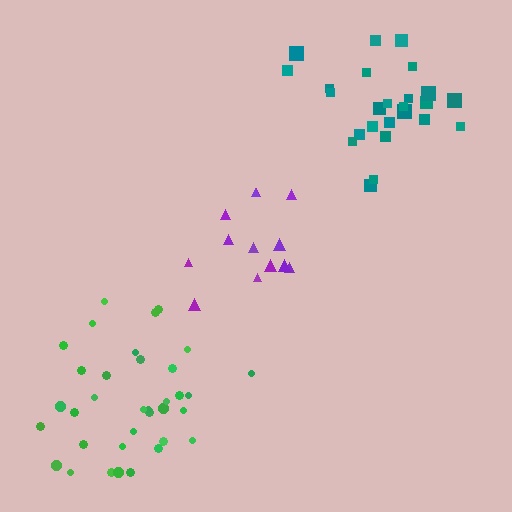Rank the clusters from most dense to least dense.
green, teal, purple.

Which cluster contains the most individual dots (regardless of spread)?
Green (35).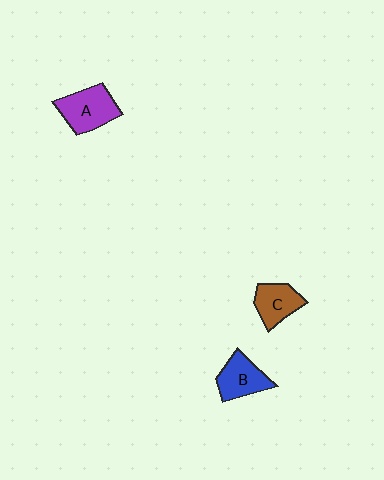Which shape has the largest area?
Shape A (purple).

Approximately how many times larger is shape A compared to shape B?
Approximately 1.2 times.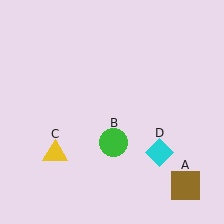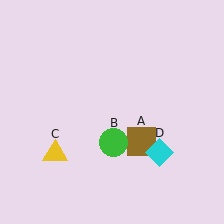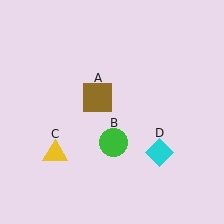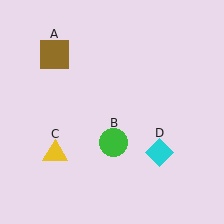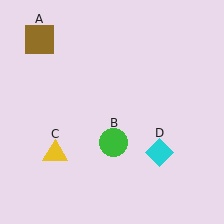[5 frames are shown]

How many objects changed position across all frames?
1 object changed position: brown square (object A).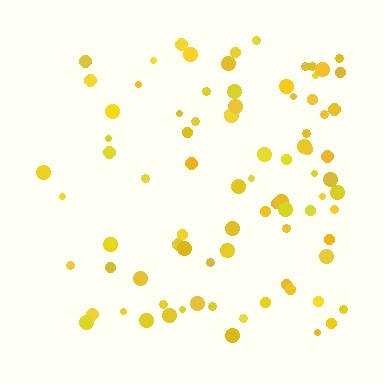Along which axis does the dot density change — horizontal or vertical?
Horizontal.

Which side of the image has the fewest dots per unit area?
The left.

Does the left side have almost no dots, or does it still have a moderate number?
Still a moderate number, just noticeably fewer than the right.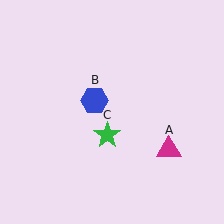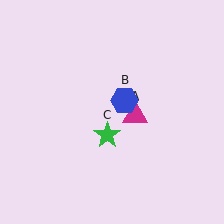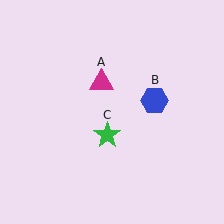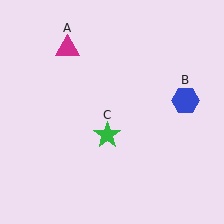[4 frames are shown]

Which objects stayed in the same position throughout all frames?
Green star (object C) remained stationary.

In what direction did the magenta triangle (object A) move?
The magenta triangle (object A) moved up and to the left.